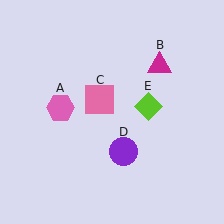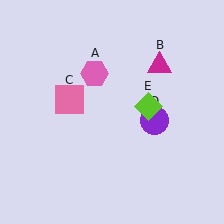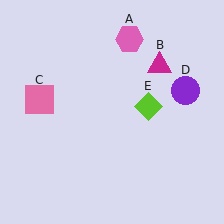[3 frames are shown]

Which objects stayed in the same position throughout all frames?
Magenta triangle (object B) and lime diamond (object E) remained stationary.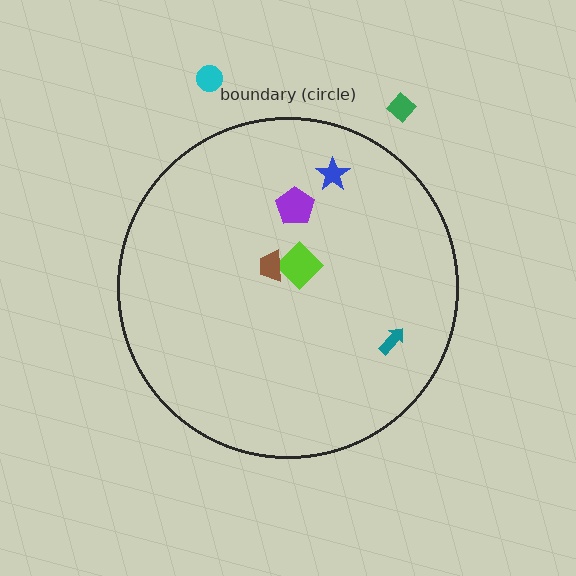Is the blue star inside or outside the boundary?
Inside.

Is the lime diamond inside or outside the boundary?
Inside.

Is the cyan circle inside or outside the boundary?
Outside.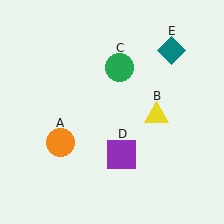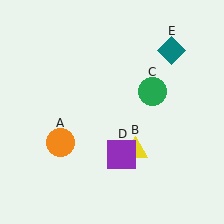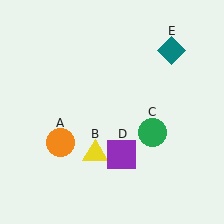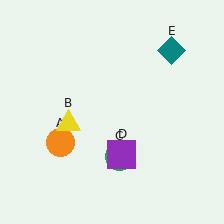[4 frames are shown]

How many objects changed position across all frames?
2 objects changed position: yellow triangle (object B), green circle (object C).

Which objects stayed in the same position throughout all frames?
Orange circle (object A) and purple square (object D) and teal diamond (object E) remained stationary.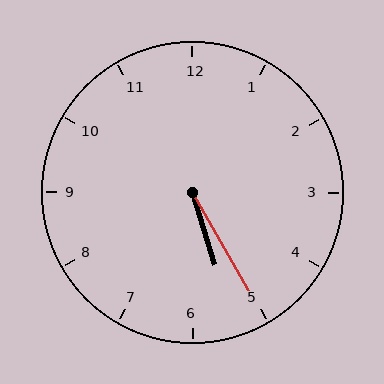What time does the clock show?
5:25.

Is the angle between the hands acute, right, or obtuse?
It is acute.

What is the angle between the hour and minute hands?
Approximately 12 degrees.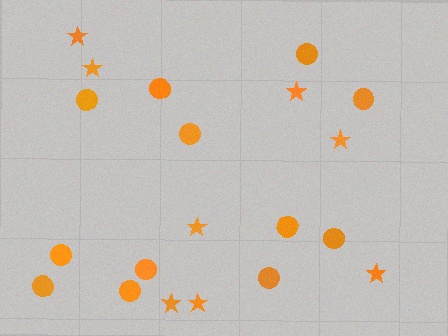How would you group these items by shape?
There are 2 groups: one group of stars (8) and one group of circles (12).